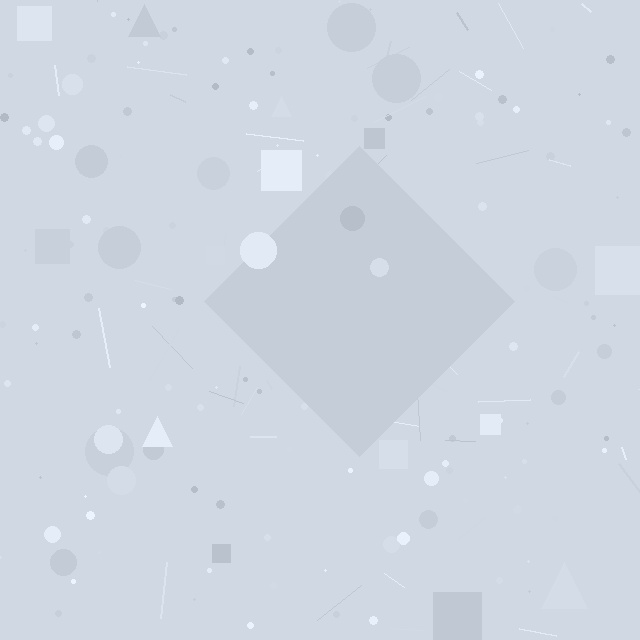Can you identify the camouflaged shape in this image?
The camouflaged shape is a diamond.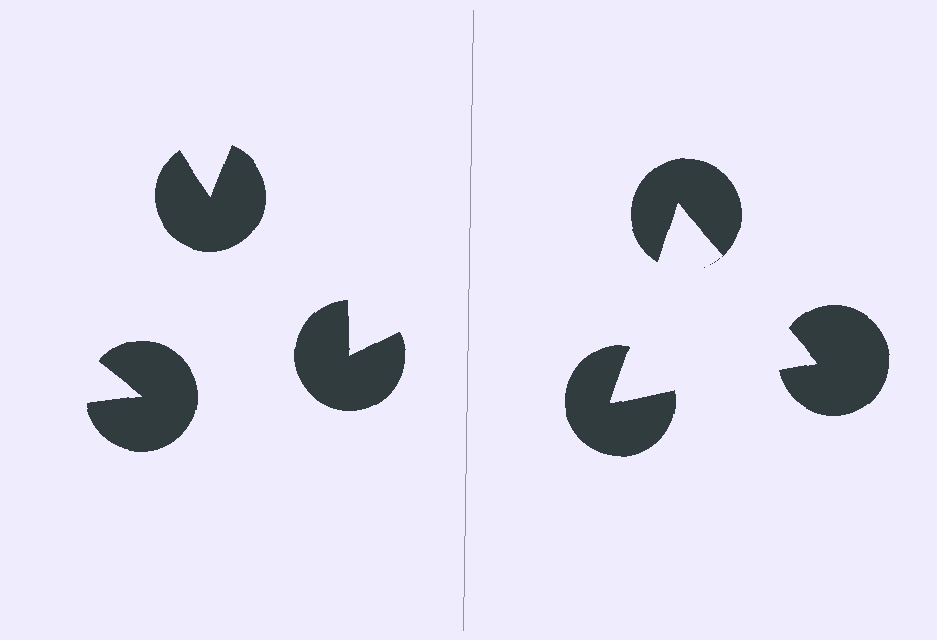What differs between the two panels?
The pac-man discs are positioned identically on both sides; only the wedge orientations differ. On the right they align to a triangle; on the left they are misaligned.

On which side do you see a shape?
An illusory triangle appears on the right side. On the left side the wedge cuts are rotated, so no coherent shape forms.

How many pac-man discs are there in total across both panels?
6 — 3 on each side.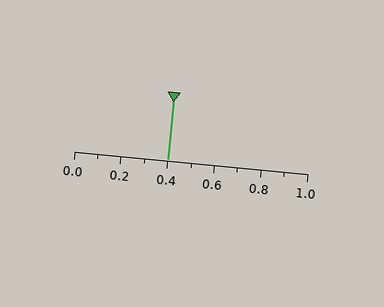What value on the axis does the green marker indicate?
The marker indicates approximately 0.4.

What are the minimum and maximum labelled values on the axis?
The axis runs from 0.0 to 1.0.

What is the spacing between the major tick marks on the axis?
The major ticks are spaced 0.2 apart.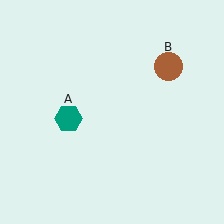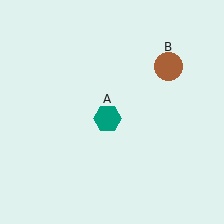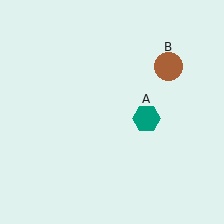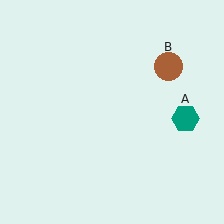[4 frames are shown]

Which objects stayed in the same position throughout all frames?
Brown circle (object B) remained stationary.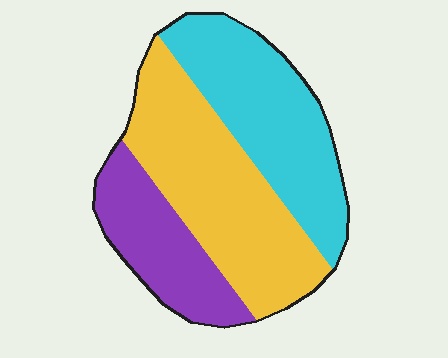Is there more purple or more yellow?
Yellow.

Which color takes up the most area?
Yellow, at roughly 40%.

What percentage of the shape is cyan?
Cyan takes up about three eighths (3/8) of the shape.